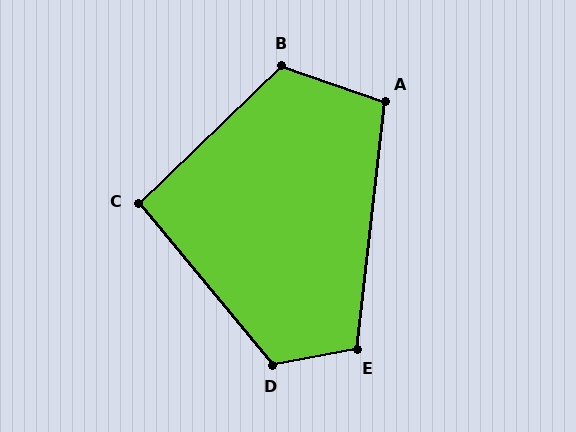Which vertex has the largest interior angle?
D, at approximately 119 degrees.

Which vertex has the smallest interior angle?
C, at approximately 94 degrees.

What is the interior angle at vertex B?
Approximately 117 degrees (obtuse).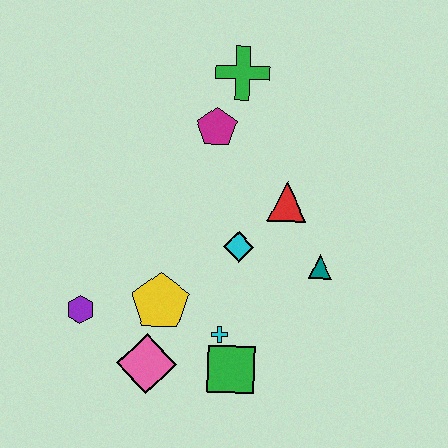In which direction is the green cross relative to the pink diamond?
The green cross is above the pink diamond.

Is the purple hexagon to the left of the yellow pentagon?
Yes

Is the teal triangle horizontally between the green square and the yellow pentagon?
No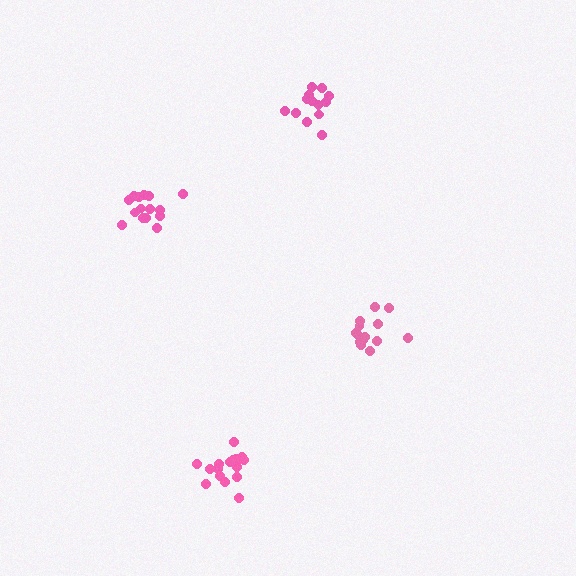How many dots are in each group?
Group 1: 17 dots, Group 2: 13 dots, Group 3: 15 dots, Group 4: 14 dots (59 total).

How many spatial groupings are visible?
There are 4 spatial groupings.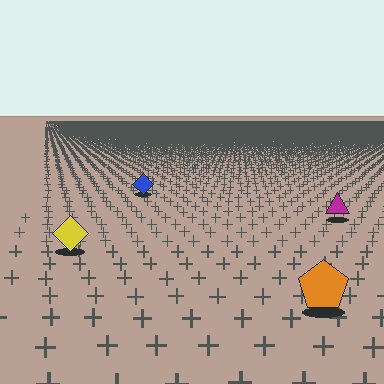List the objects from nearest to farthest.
From nearest to farthest: the orange pentagon, the yellow diamond, the magenta triangle, the blue diamond.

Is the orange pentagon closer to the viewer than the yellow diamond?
Yes. The orange pentagon is closer — you can tell from the texture gradient: the ground texture is coarser near it.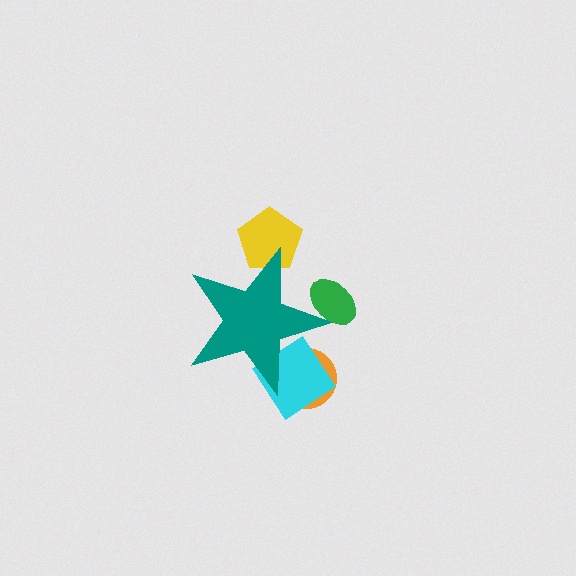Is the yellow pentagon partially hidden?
Yes, the yellow pentagon is partially hidden behind the teal star.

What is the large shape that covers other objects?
A teal star.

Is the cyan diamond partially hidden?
Yes, the cyan diamond is partially hidden behind the teal star.